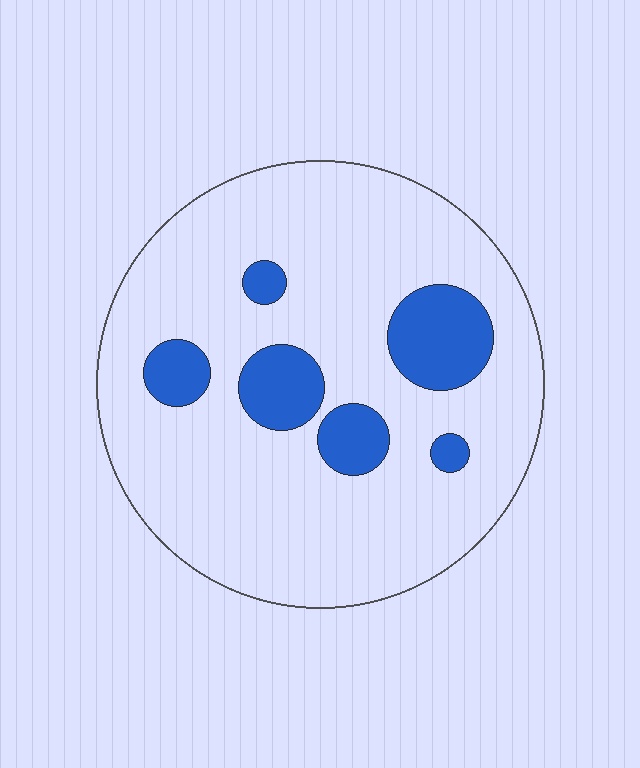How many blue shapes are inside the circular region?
6.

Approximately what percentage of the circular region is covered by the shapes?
Approximately 15%.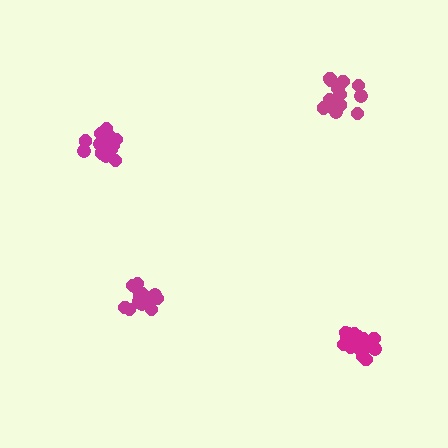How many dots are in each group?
Group 1: 13 dots, Group 2: 13 dots, Group 3: 13 dots, Group 4: 18 dots (57 total).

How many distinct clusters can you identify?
There are 4 distinct clusters.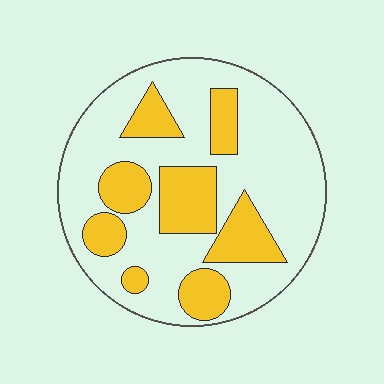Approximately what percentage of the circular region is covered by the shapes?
Approximately 30%.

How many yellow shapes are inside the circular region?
8.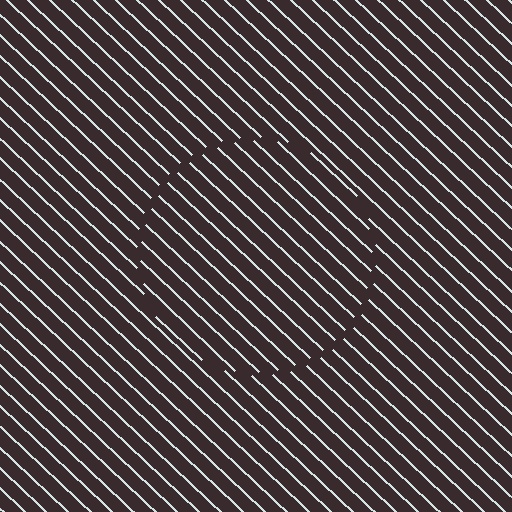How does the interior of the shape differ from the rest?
The interior of the shape contains the same grating, shifted by half a period — the contour is defined by the phase discontinuity where line-ends from the inner and outer gratings abut.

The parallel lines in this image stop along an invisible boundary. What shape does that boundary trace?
An illusory circle. The interior of the shape contains the same grating, shifted by half a period — the contour is defined by the phase discontinuity where line-ends from the inner and outer gratings abut.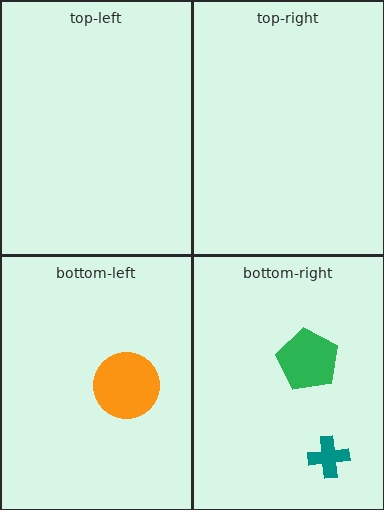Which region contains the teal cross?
The bottom-right region.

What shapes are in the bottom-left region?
The orange circle.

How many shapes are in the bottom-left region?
1.